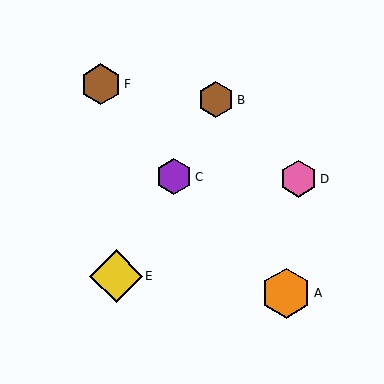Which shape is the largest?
The yellow diamond (labeled E) is the largest.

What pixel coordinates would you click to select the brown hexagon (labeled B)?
Click at (216, 100) to select the brown hexagon B.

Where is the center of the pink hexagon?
The center of the pink hexagon is at (298, 179).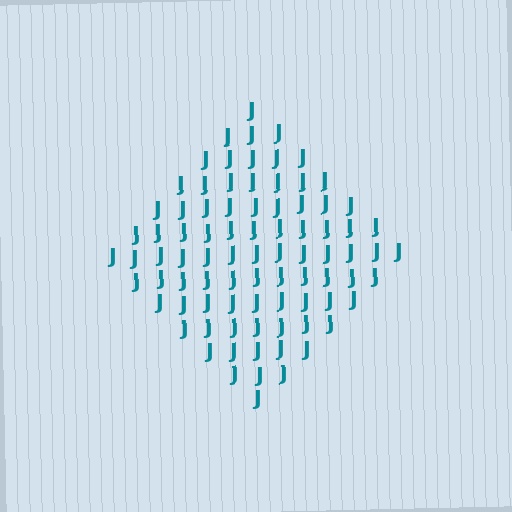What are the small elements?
The small elements are letter J's.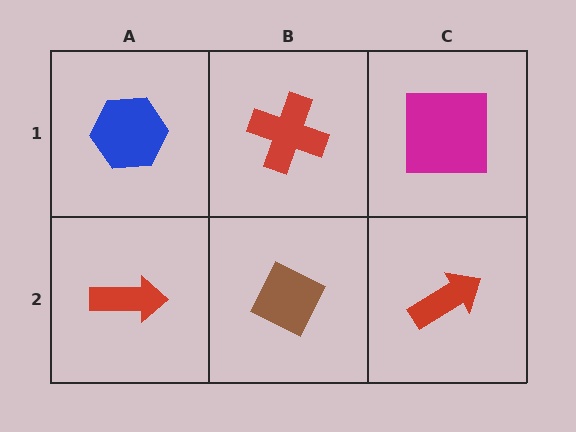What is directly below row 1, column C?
A red arrow.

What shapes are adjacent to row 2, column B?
A red cross (row 1, column B), a red arrow (row 2, column A), a red arrow (row 2, column C).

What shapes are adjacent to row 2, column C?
A magenta square (row 1, column C), a brown diamond (row 2, column B).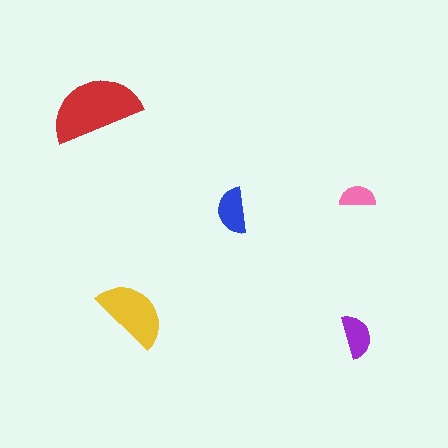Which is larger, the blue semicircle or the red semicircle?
The red one.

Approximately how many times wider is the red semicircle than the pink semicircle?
About 2.5 times wider.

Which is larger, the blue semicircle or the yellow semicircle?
The yellow one.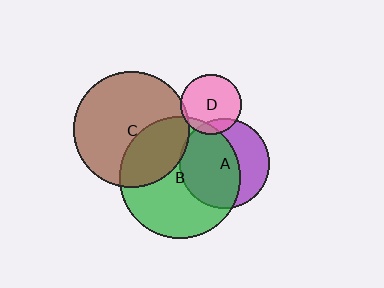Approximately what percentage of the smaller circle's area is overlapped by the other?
Approximately 5%.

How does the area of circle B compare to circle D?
Approximately 4.0 times.